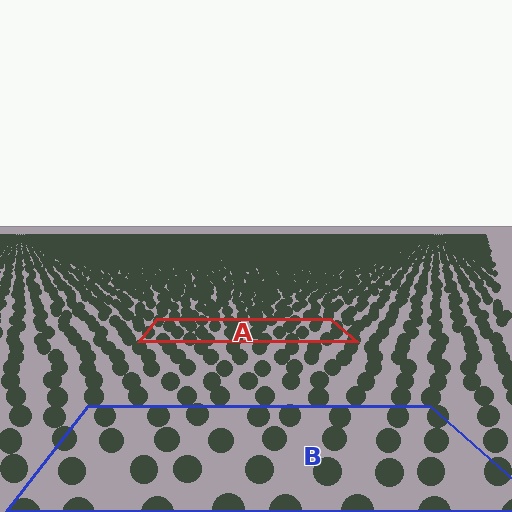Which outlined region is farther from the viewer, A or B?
Region A is farther from the viewer — the texture elements inside it appear smaller and more densely packed.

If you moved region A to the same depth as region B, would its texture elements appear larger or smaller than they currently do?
They would appear larger. At a closer depth, the same texture elements are projected at a bigger on-screen size.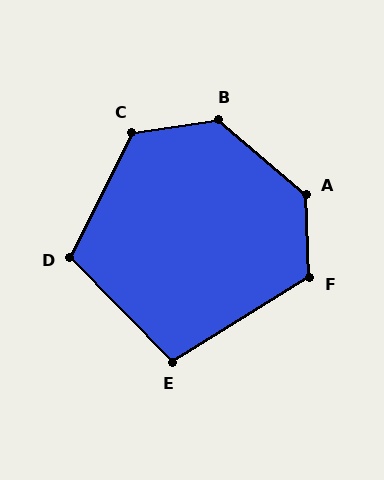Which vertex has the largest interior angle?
A, at approximately 132 degrees.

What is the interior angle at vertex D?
Approximately 109 degrees (obtuse).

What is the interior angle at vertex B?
Approximately 131 degrees (obtuse).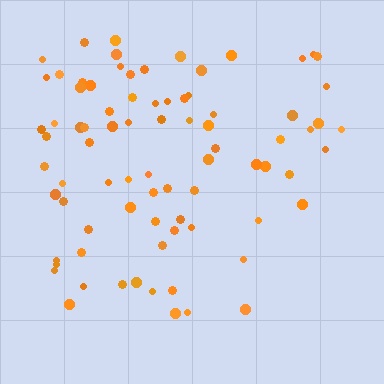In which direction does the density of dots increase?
From bottom to top, with the top side densest.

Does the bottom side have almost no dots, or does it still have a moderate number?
Still a moderate number, just noticeably fewer than the top.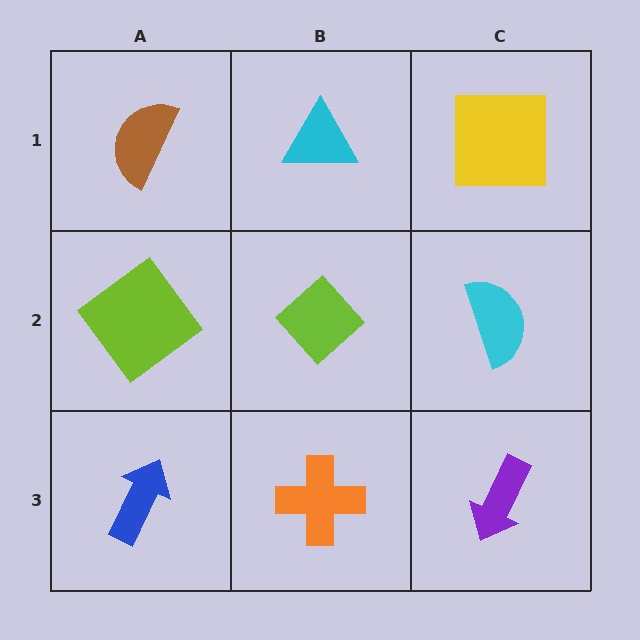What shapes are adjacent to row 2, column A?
A brown semicircle (row 1, column A), a blue arrow (row 3, column A), a lime diamond (row 2, column B).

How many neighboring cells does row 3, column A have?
2.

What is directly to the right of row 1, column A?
A cyan triangle.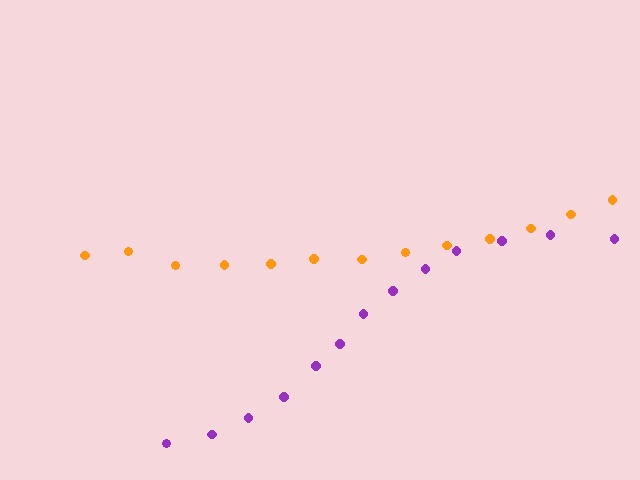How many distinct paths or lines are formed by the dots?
There are 2 distinct paths.